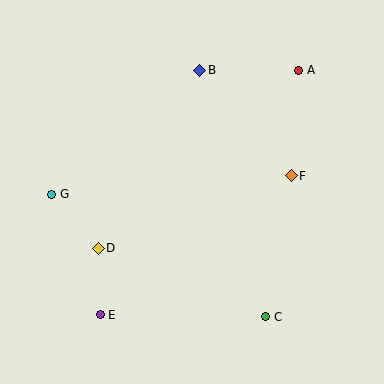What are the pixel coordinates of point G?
Point G is at (52, 194).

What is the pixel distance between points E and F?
The distance between E and F is 236 pixels.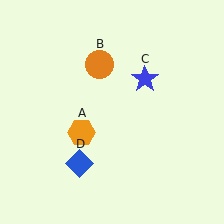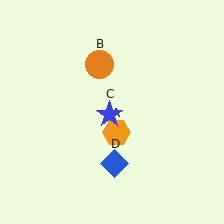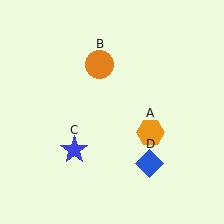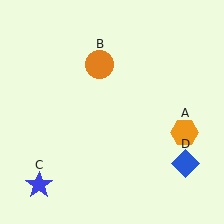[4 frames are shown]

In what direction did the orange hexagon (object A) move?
The orange hexagon (object A) moved right.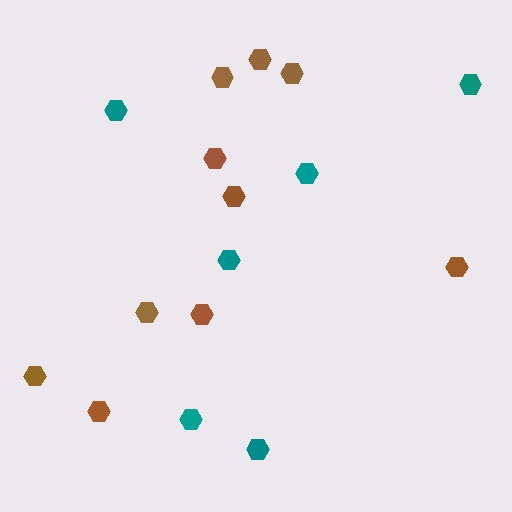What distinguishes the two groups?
There are 2 groups: one group of brown hexagons (10) and one group of teal hexagons (6).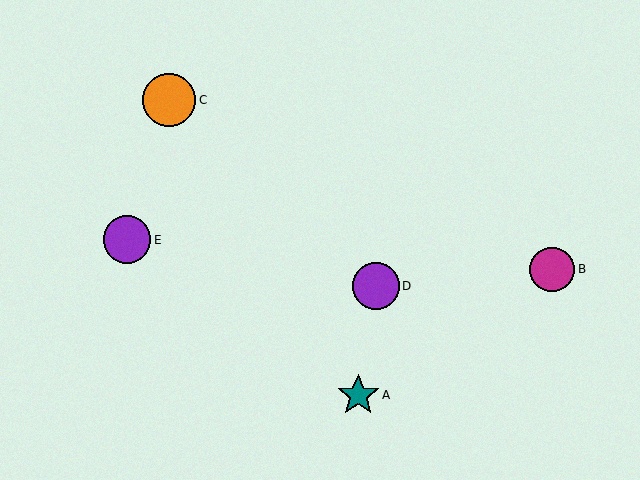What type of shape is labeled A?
Shape A is a teal star.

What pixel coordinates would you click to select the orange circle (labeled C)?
Click at (169, 100) to select the orange circle C.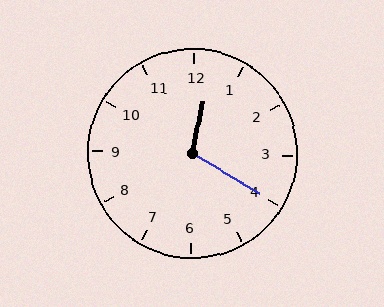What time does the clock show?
12:20.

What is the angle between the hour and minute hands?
Approximately 110 degrees.